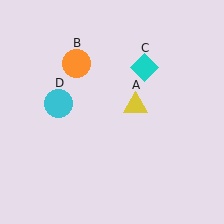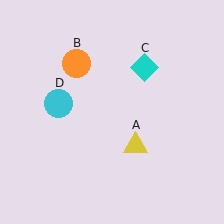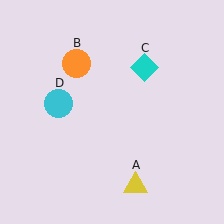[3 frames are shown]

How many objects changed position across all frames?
1 object changed position: yellow triangle (object A).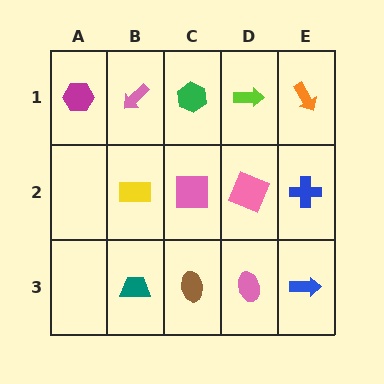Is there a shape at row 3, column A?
No, that cell is empty.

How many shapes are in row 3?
4 shapes.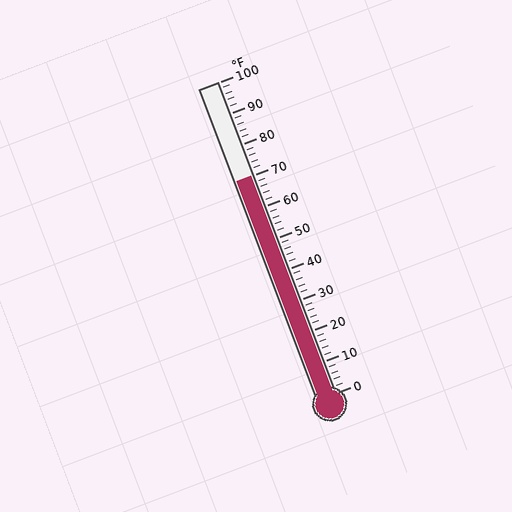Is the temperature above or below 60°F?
The temperature is above 60°F.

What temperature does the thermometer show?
The thermometer shows approximately 70°F.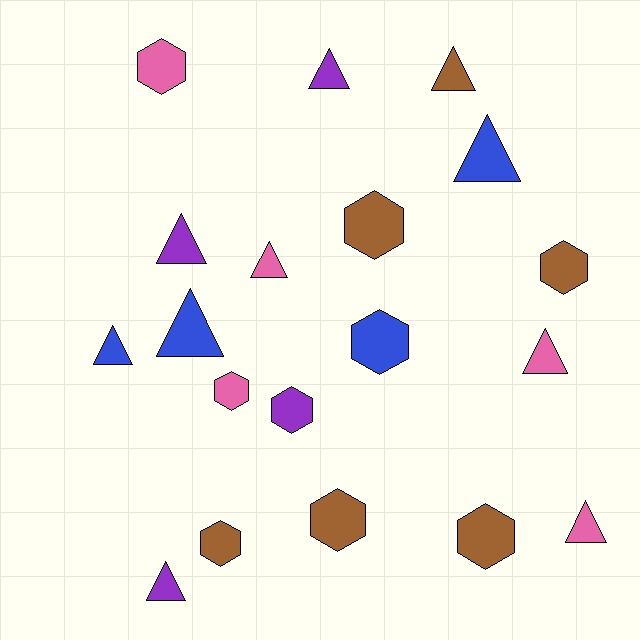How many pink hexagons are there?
There are 2 pink hexagons.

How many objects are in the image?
There are 19 objects.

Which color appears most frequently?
Brown, with 6 objects.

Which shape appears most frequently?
Triangle, with 10 objects.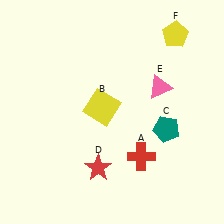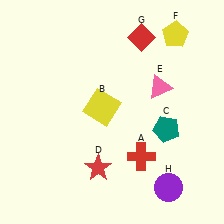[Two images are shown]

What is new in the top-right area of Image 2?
A red diamond (G) was added in the top-right area of Image 2.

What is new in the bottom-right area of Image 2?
A purple circle (H) was added in the bottom-right area of Image 2.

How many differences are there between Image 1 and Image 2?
There are 2 differences between the two images.